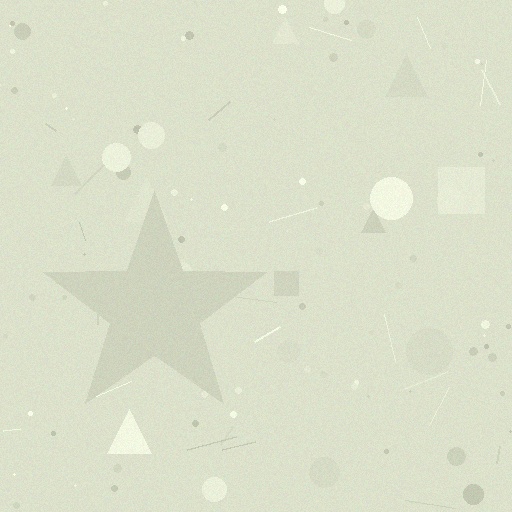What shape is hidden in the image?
A star is hidden in the image.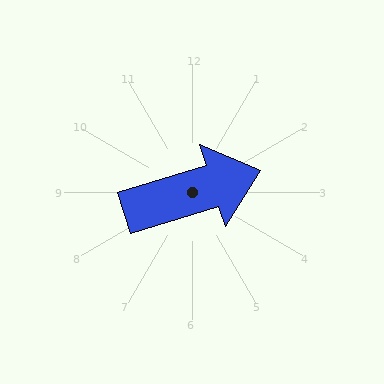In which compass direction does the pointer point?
East.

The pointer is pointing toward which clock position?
Roughly 2 o'clock.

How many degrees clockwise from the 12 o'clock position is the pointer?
Approximately 73 degrees.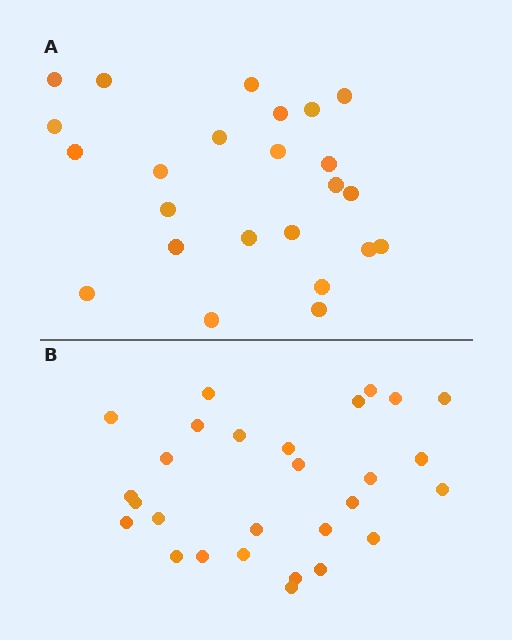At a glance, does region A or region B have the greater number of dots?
Region B (the bottom region) has more dots.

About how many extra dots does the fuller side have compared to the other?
Region B has about 4 more dots than region A.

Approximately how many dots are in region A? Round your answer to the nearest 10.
About 20 dots. (The exact count is 24, which rounds to 20.)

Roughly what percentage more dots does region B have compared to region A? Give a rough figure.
About 15% more.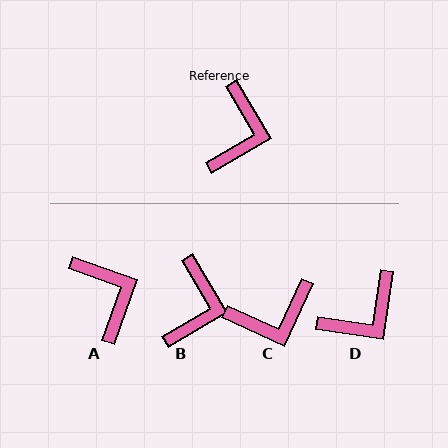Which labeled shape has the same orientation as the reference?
B.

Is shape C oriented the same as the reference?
No, it is off by about 55 degrees.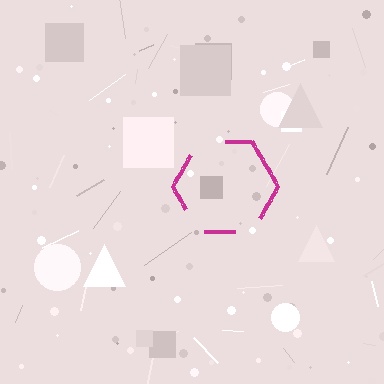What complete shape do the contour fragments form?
The contour fragments form a hexagon.